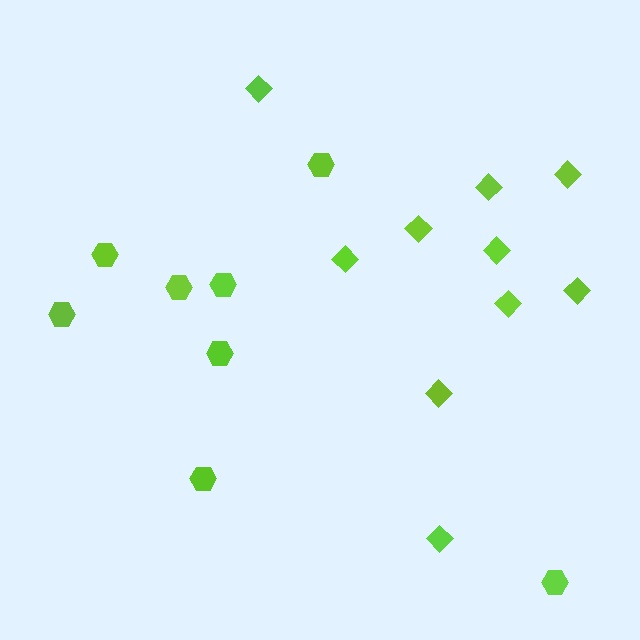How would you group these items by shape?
There are 2 groups: one group of hexagons (8) and one group of diamonds (10).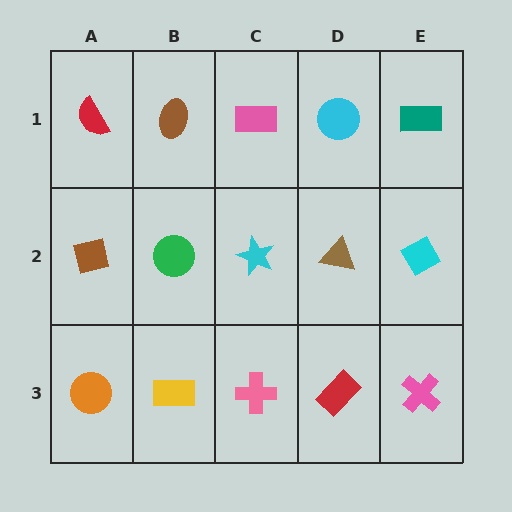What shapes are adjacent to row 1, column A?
A brown square (row 2, column A), a brown ellipse (row 1, column B).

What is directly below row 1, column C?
A cyan star.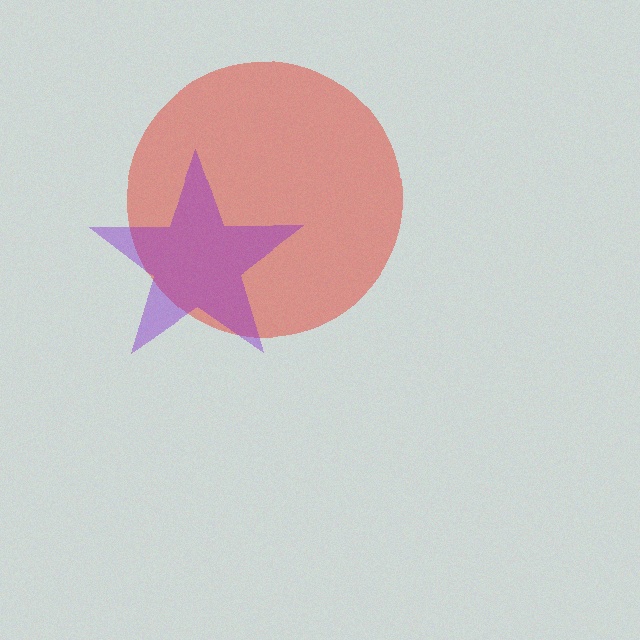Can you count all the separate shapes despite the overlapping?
Yes, there are 2 separate shapes.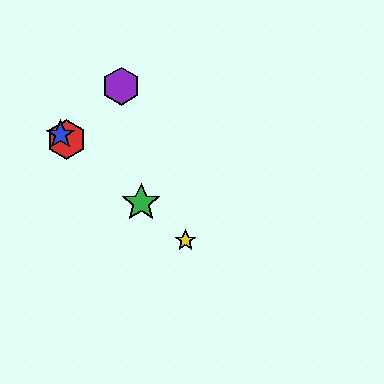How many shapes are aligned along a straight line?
4 shapes (the red hexagon, the blue star, the green star, the yellow star) are aligned along a straight line.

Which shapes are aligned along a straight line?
The red hexagon, the blue star, the green star, the yellow star are aligned along a straight line.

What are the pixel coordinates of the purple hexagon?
The purple hexagon is at (121, 86).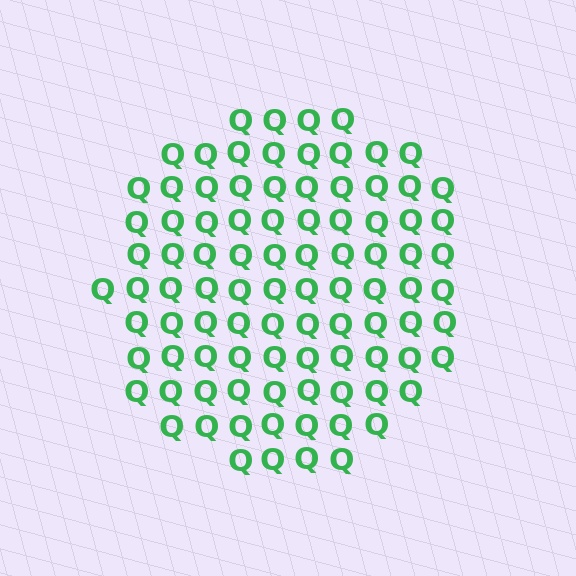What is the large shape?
The large shape is a circle.